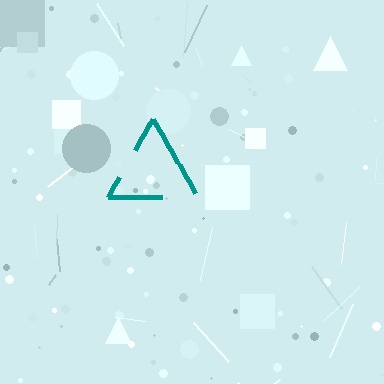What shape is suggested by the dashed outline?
The dashed outline suggests a triangle.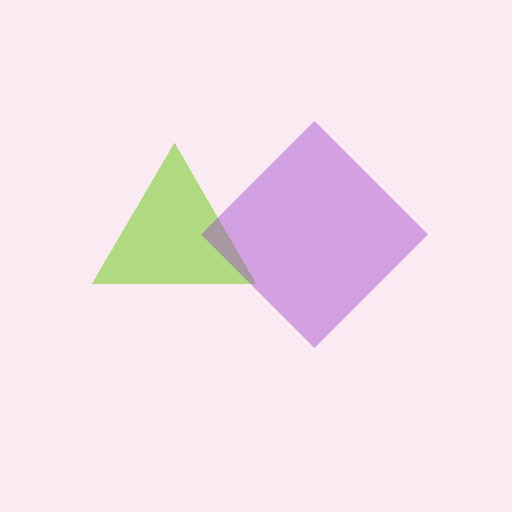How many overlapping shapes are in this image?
There are 2 overlapping shapes in the image.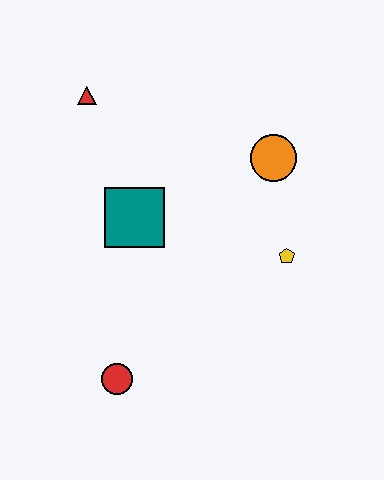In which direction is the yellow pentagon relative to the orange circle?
The yellow pentagon is below the orange circle.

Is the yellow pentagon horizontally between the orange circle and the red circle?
No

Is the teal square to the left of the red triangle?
No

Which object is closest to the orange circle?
The yellow pentagon is closest to the orange circle.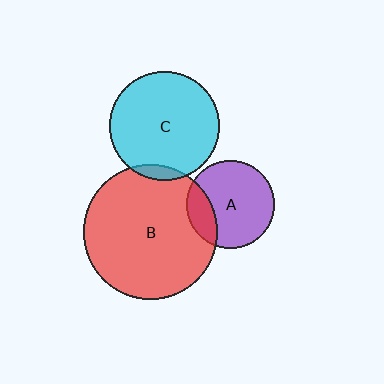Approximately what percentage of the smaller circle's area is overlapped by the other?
Approximately 20%.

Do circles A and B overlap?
Yes.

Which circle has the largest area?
Circle B (red).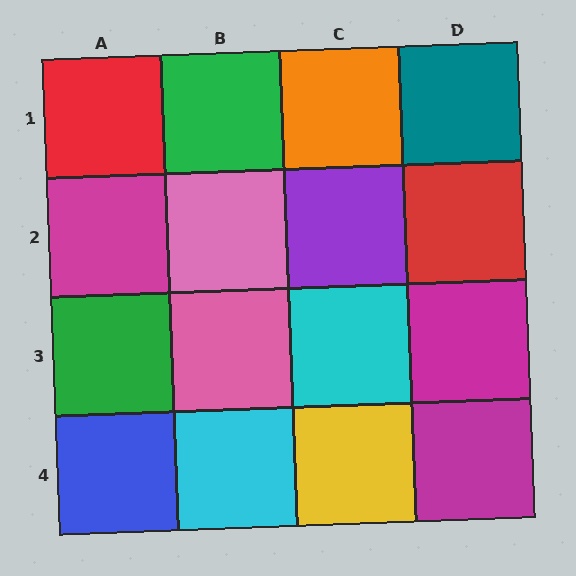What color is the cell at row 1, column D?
Teal.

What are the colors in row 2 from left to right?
Magenta, pink, purple, red.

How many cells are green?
2 cells are green.